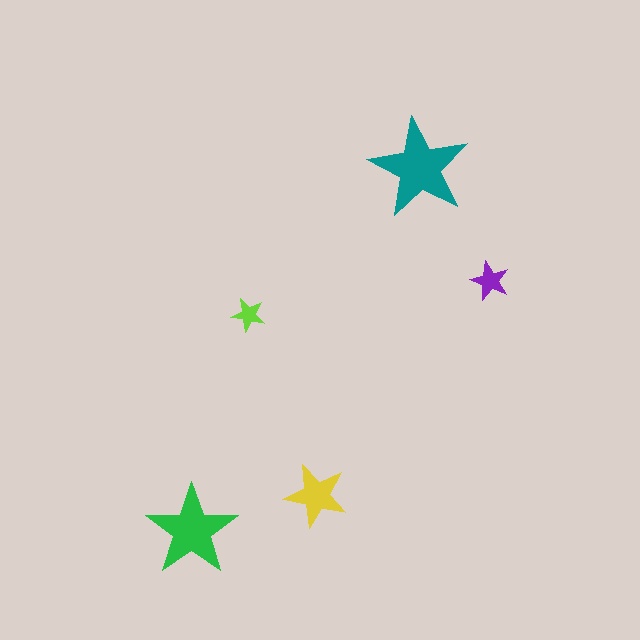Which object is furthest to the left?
The green star is leftmost.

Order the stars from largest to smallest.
the teal one, the green one, the yellow one, the purple one, the lime one.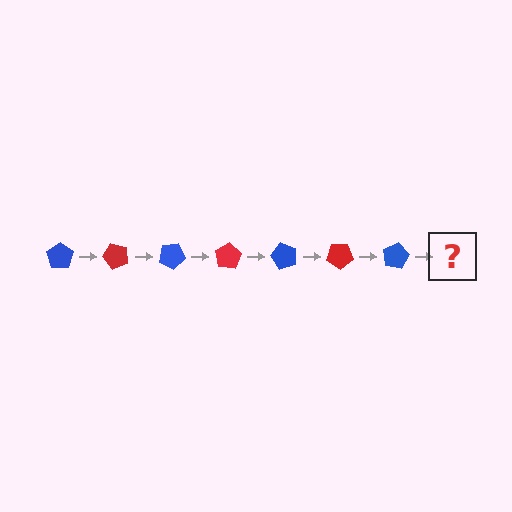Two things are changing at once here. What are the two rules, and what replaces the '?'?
The two rules are that it rotates 50 degrees each step and the color cycles through blue and red. The '?' should be a red pentagon, rotated 350 degrees from the start.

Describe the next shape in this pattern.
It should be a red pentagon, rotated 350 degrees from the start.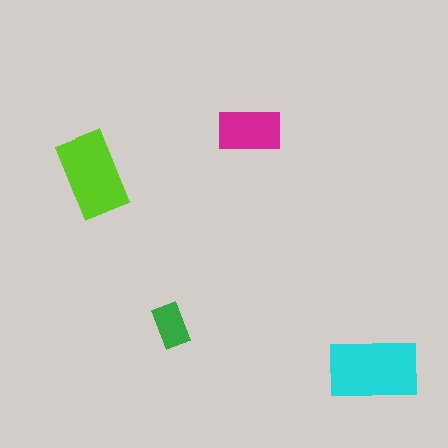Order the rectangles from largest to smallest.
the cyan one, the lime one, the magenta one, the green one.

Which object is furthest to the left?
The lime rectangle is leftmost.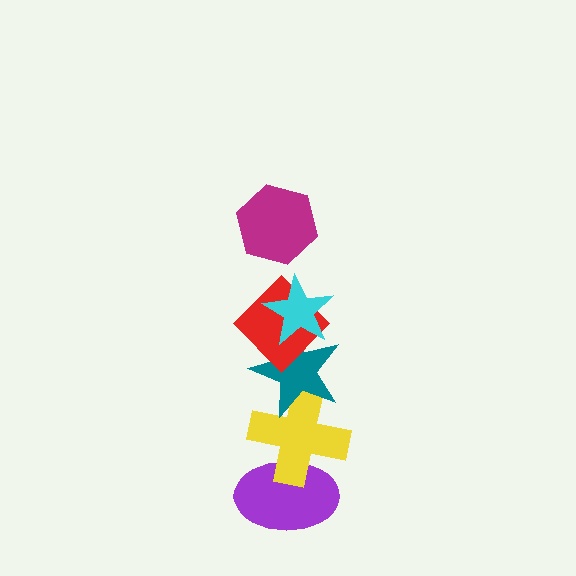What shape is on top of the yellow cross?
The teal star is on top of the yellow cross.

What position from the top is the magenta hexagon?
The magenta hexagon is 1st from the top.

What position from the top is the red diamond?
The red diamond is 3rd from the top.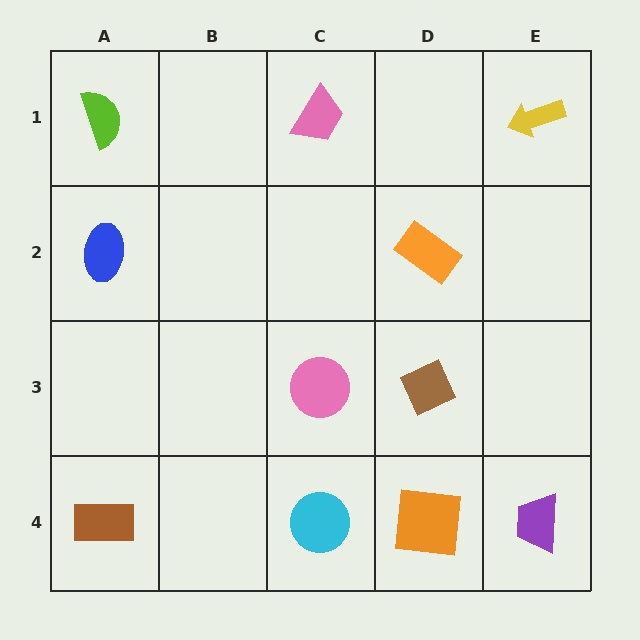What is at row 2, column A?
A blue ellipse.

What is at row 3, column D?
A brown diamond.